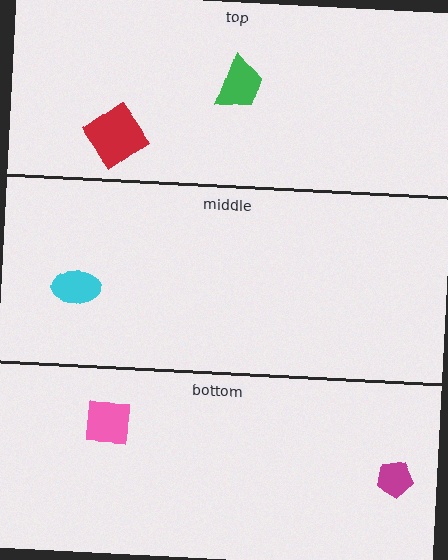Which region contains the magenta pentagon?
The bottom region.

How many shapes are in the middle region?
1.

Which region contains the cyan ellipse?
The middle region.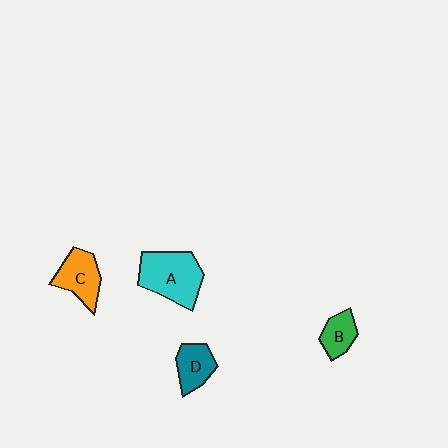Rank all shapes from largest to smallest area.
From largest to smallest: A (cyan), C (orange), D (teal), B (green).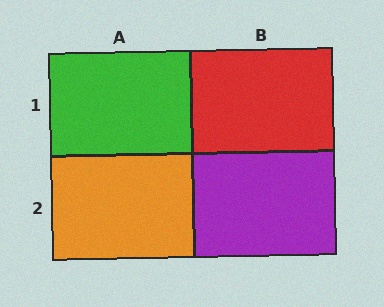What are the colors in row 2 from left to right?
Orange, purple.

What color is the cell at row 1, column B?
Red.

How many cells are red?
1 cell is red.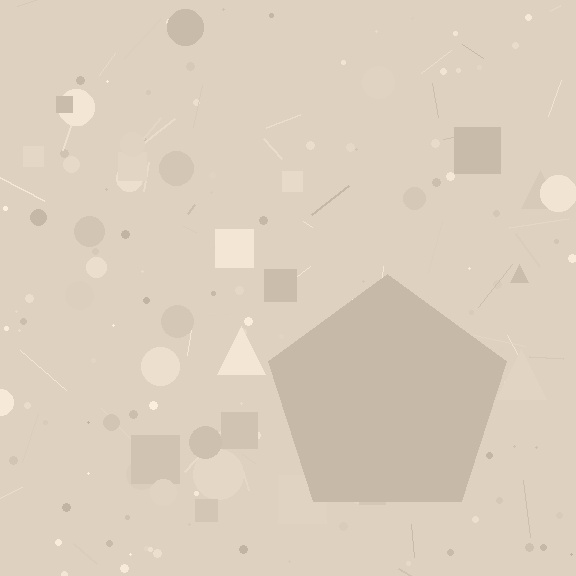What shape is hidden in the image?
A pentagon is hidden in the image.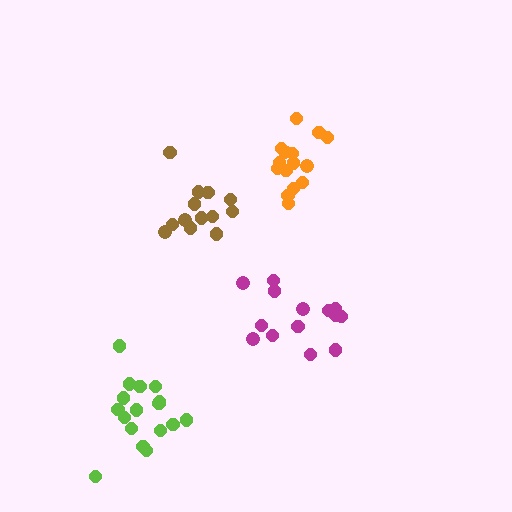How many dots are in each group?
Group 1: 14 dots, Group 2: 13 dots, Group 3: 15 dots, Group 4: 17 dots (59 total).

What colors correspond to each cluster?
The clusters are colored: magenta, brown, orange, lime.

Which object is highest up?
The orange cluster is topmost.